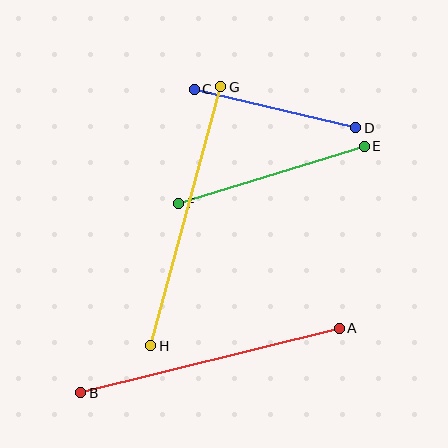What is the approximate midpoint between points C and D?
The midpoint is at approximately (275, 108) pixels.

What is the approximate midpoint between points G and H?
The midpoint is at approximately (186, 216) pixels.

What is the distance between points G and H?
The distance is approximately 268 pixels.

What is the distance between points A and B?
The distance is approximately 267 pixels.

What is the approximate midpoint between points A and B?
The midpoint is at approximately (210, 361) pixels.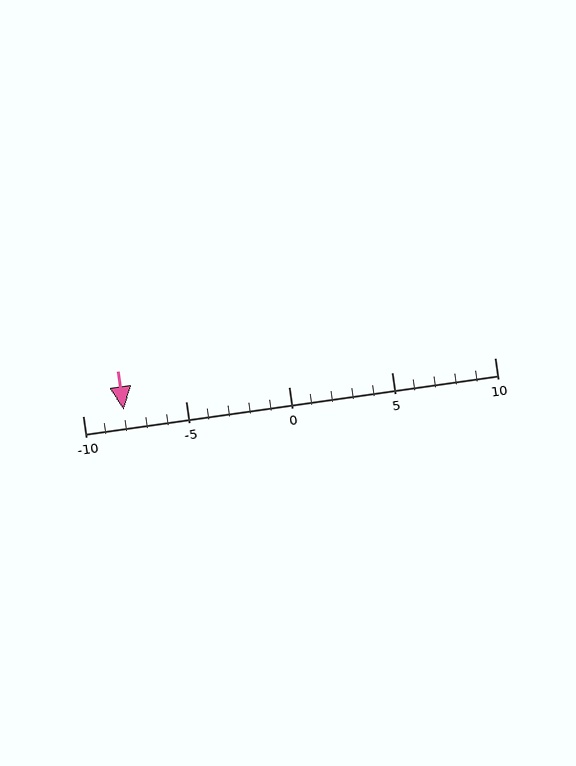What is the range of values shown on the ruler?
The ruler shows values from -10 to 10.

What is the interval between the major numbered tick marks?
The major tick marks are spaced 5 units apart.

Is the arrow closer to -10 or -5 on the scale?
The arrow is closer to -10.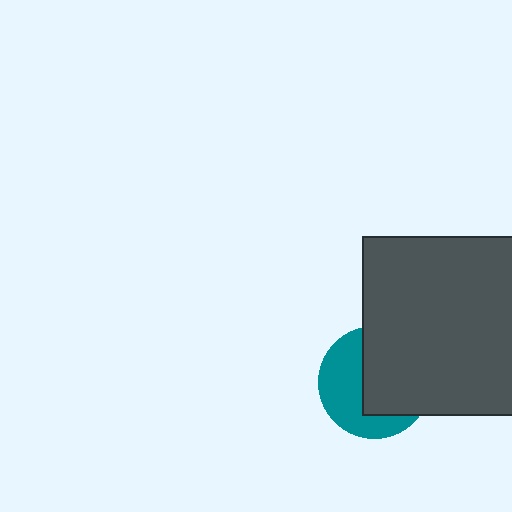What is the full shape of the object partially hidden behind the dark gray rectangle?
The partially hidden object is a teal circle.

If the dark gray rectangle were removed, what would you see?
You would see the complete teal circle.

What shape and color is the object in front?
The object in front is a dark gray rectangle.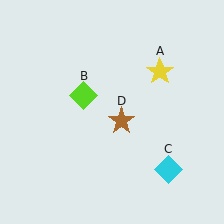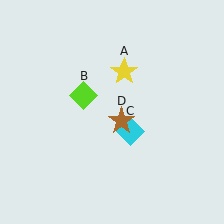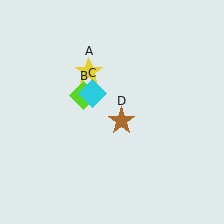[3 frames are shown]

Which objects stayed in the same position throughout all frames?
Lime diamond (object B) and brown star (object D) remained stationary.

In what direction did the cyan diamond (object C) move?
The cyan diamond (object C) moved up and to the left.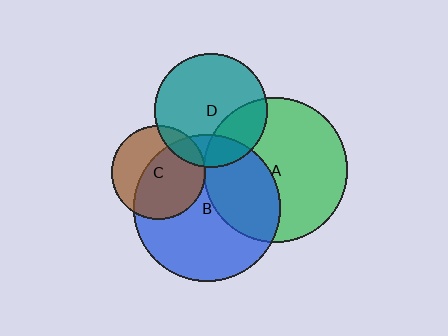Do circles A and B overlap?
Yes.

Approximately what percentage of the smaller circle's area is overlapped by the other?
Approximately 35%.